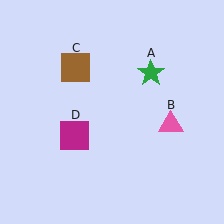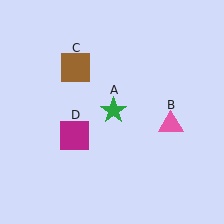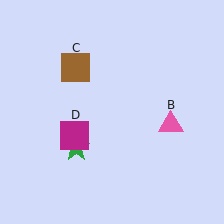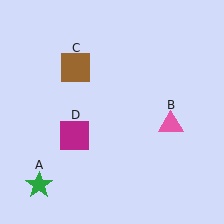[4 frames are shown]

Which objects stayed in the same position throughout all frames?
Pink triangle (object B) and brown square (object C) and magenta square (object D) remained stationary.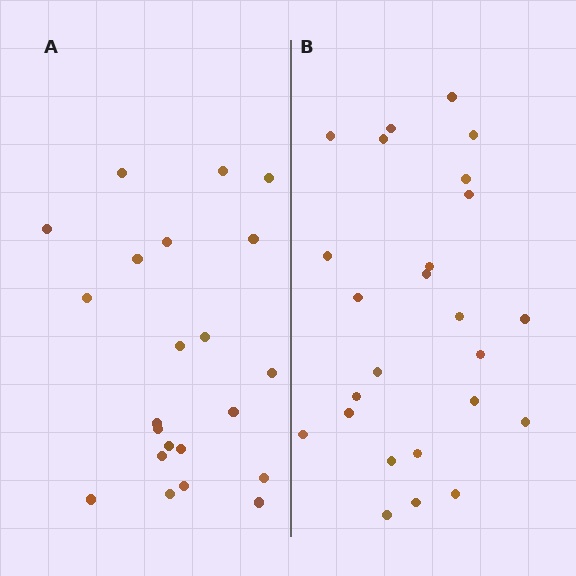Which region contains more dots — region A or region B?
Region B (the right region) has more dots.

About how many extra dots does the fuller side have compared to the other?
Region B has just a few more — roughly 2 or 3 more dots than region A.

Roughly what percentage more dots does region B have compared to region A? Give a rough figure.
About 15% more.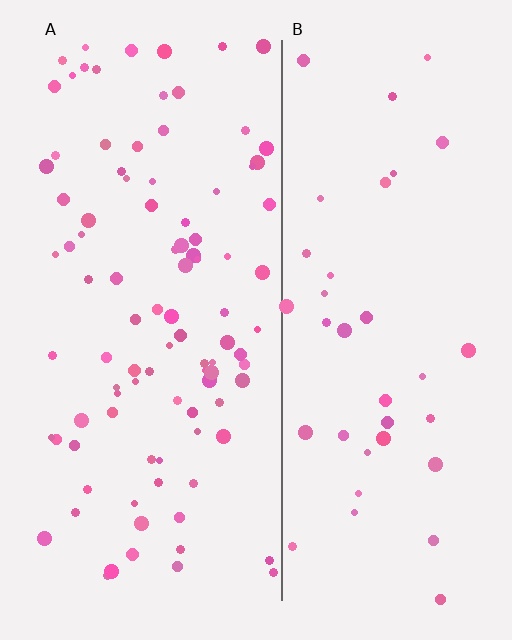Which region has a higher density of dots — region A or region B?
A (the left).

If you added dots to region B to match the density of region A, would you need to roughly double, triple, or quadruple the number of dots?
Approximately triple.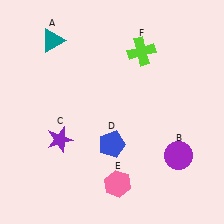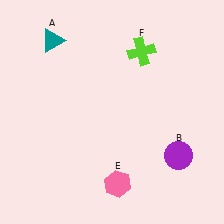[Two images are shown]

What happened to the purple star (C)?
The purple star (C) was removed in Image 2. It was in the bottom-left area of Image 1.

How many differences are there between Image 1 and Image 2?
There are 2 differences between the two images.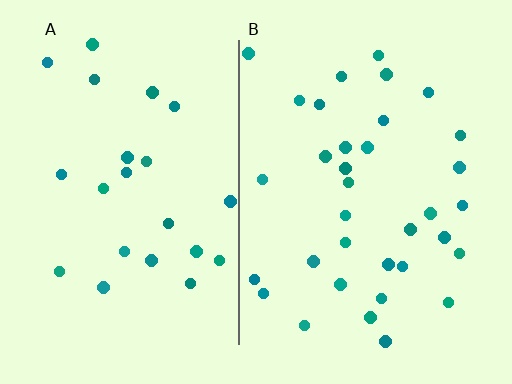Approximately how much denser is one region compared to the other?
Approximately 1.5× — region B over region A.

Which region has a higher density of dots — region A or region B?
B (the right).